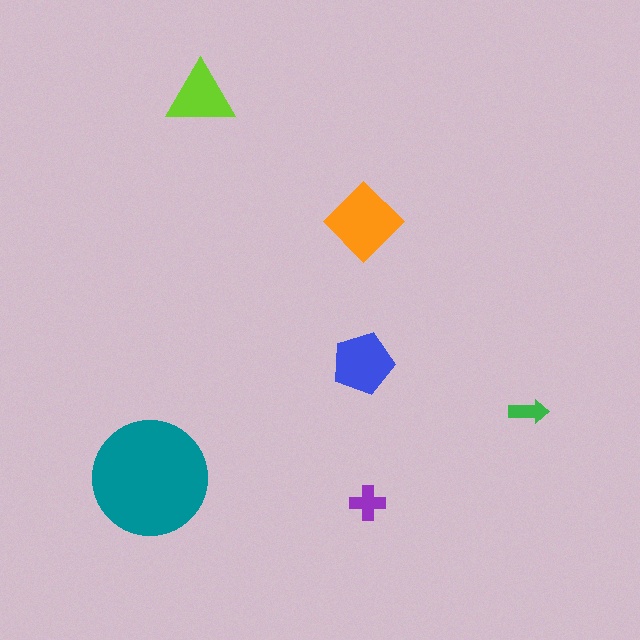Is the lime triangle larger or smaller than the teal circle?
Smaller.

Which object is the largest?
The teal circle.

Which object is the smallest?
The green arrow.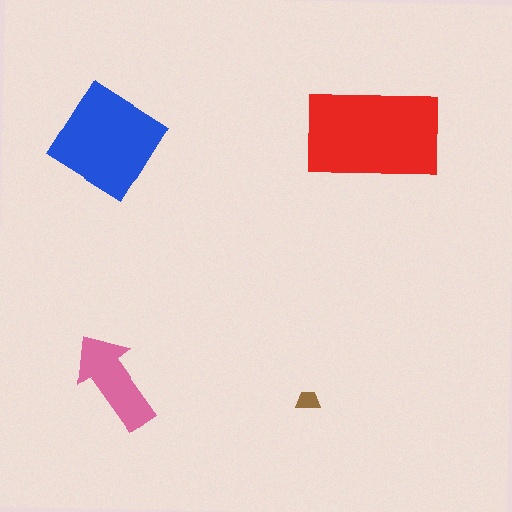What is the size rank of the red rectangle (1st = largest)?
1st.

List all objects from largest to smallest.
The red rectangle, the blue diamond, the pink arrow, the brown trapezoid.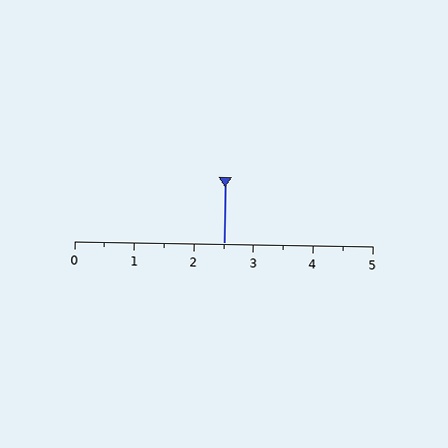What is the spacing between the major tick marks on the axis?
The major ticks are spaced 1 apart.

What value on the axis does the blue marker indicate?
The marker indicates approximately 2.5.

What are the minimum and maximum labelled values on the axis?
The axis runs from 0 to 5.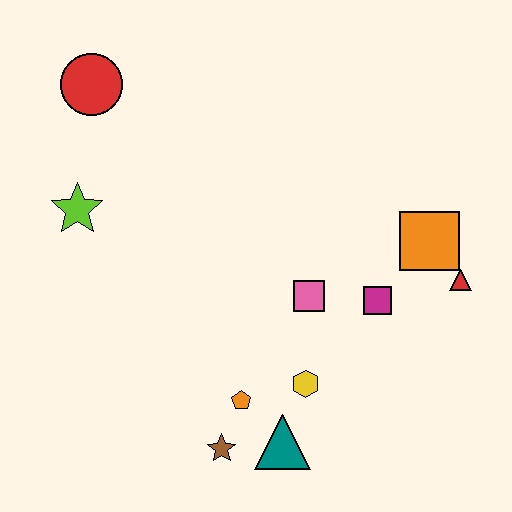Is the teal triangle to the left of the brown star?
No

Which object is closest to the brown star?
The orange pentagon is closest to the brown star.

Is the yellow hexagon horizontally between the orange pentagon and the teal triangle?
No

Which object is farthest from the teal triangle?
The red circle is farthest from the teal triangle.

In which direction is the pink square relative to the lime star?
The pink square is to the right of the lime star.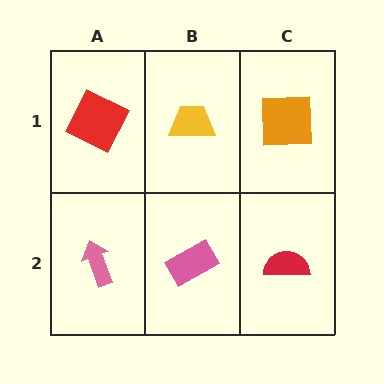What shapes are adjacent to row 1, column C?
A red semicircle (row 2, column C), a yellow trapezoid (row 1, column B).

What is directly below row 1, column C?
A red semicircle.